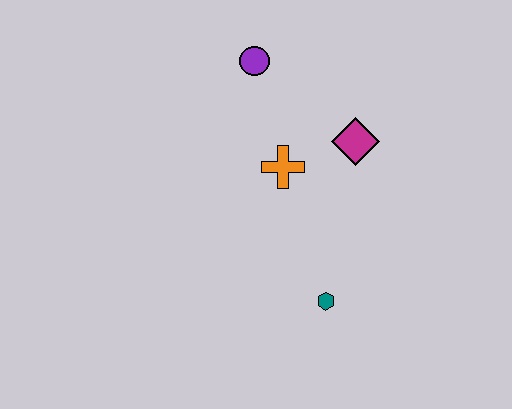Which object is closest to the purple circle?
The orange cross is closest to the purple circle.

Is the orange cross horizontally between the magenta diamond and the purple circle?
Yes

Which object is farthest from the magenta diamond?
The teal hexagon is farthest from the magenta diamond.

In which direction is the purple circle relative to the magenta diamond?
The purple circle is to the left of the magenta diamond.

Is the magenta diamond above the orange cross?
Yes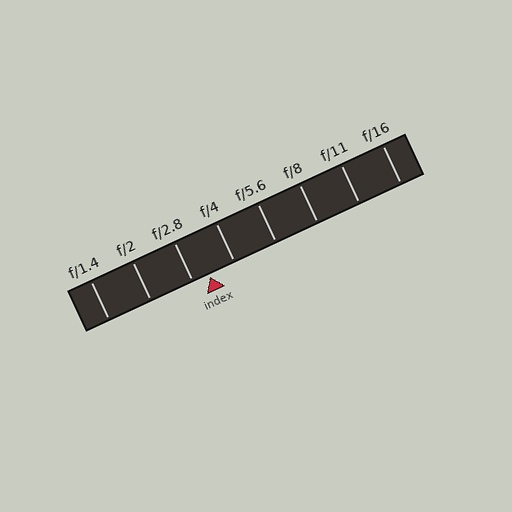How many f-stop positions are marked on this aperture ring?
There are 8 f-stop positions marked.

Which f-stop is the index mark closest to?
The index mark is closest to f/2.8.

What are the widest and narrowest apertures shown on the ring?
The widest aperture shown is f/1.4 and the narrowest is f/16.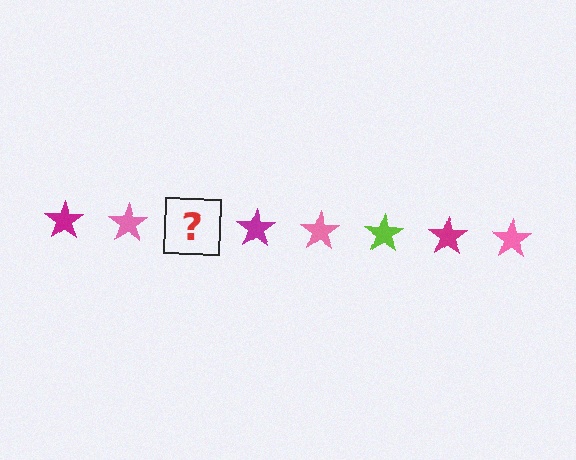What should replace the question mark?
The question mark should be replaced with a lime star.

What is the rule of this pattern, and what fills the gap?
The rule is that the pattern cycles through magenta, pink, lime stars. The gap should be filled with a lime star.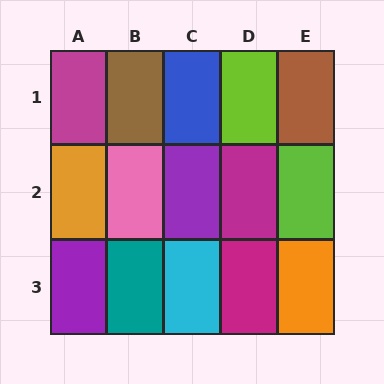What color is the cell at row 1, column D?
Lime.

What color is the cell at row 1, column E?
Brown.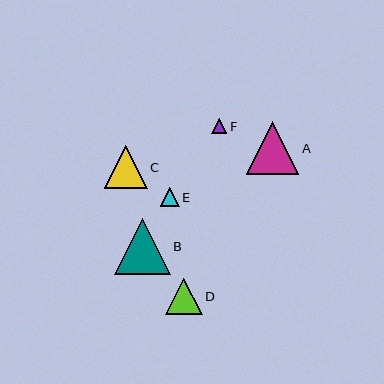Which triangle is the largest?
Triangle B is the largest with a size of approximately 56 pixels.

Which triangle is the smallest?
Triangle F is the smallest with a size of approximately 15 pixels.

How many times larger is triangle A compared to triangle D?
Triangle A is approximately 1.4 times the size of triangle D.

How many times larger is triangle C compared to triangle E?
Triangle C is approximately 2.3 times the size of triangle E.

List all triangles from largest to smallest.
From largest to smallest: B, A, C, D, E, F.